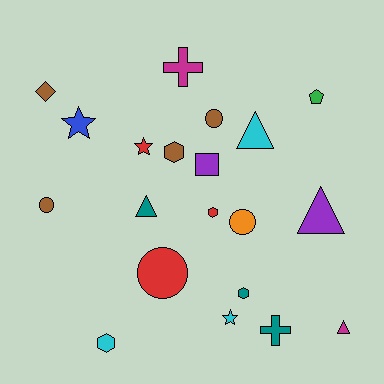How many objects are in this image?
There are 20 objects.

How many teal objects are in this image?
There are 3 teal objects.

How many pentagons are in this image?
There is 1 pentagon.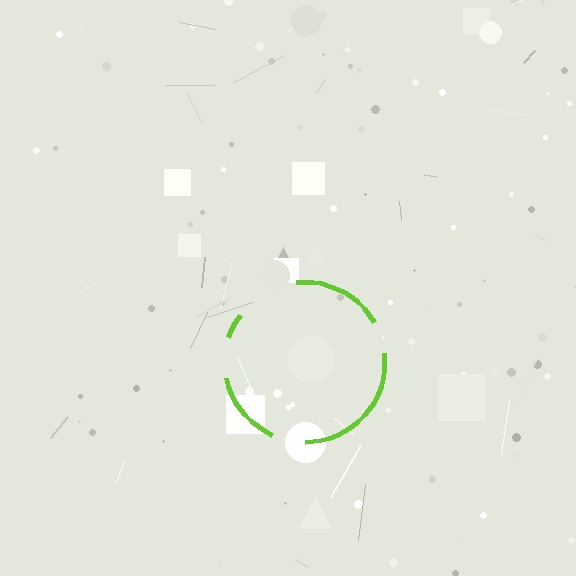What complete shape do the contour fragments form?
The contour fragments form a circle.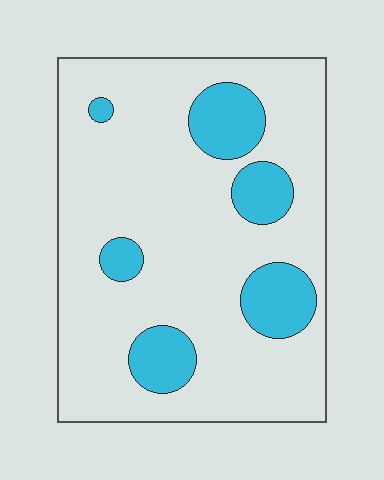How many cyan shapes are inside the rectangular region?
6.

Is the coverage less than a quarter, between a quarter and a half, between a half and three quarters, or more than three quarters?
Less than a quarter.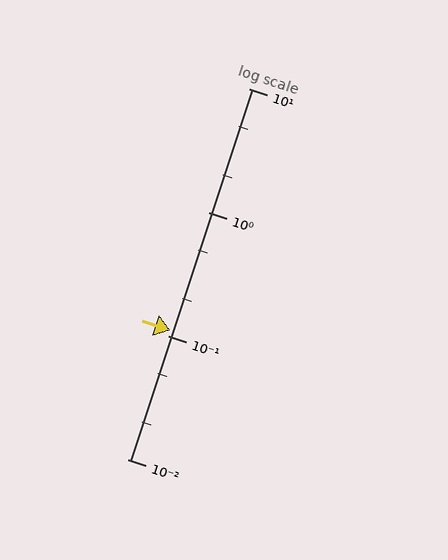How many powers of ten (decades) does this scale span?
The scale spans 3 decades, from 0.01 to 10.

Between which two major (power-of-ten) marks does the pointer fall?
The pointer is between 0.1 and 1.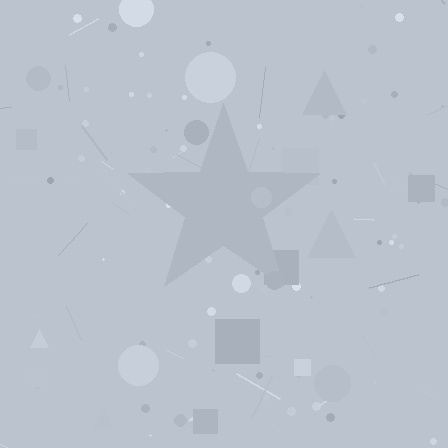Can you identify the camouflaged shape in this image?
The camouflaged shape is a star.